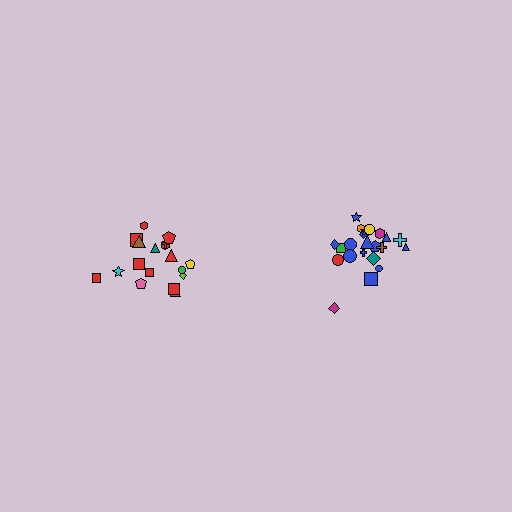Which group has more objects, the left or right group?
The right group.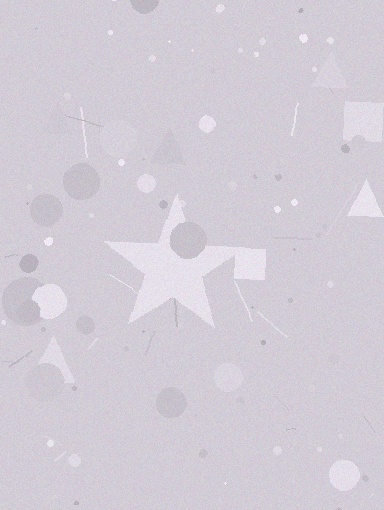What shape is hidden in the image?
A star is hidden in the image.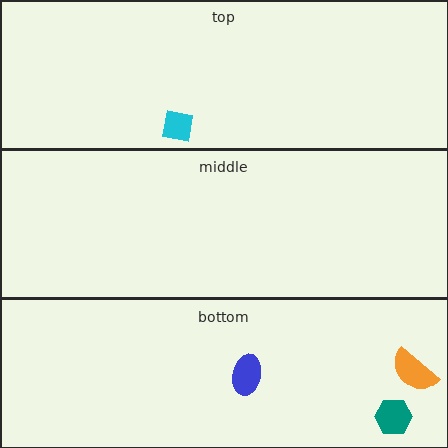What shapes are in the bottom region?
The teal hexagon, the orange semicircle, the blue ellipse.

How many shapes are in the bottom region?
3.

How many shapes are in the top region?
1.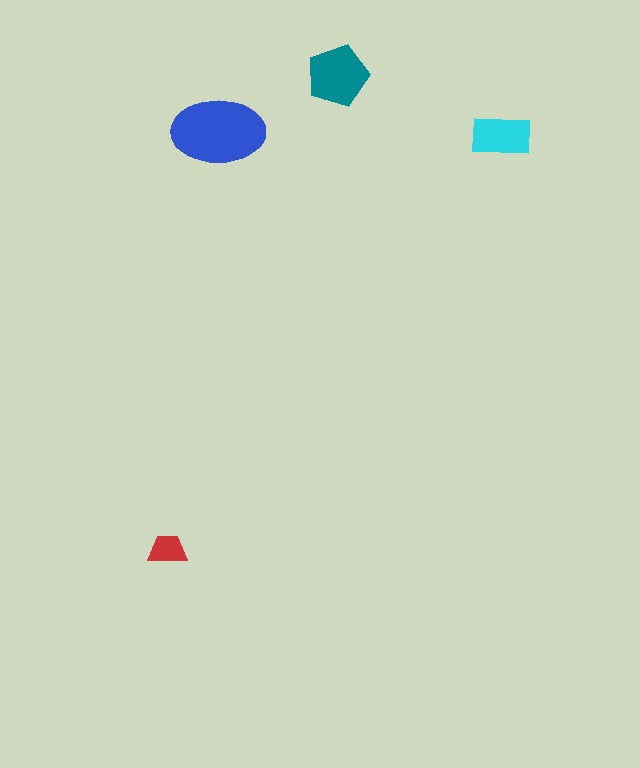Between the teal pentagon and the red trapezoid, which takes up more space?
The teal pentagon.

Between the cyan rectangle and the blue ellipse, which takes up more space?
The blue ellipse.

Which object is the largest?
The blue ellipse.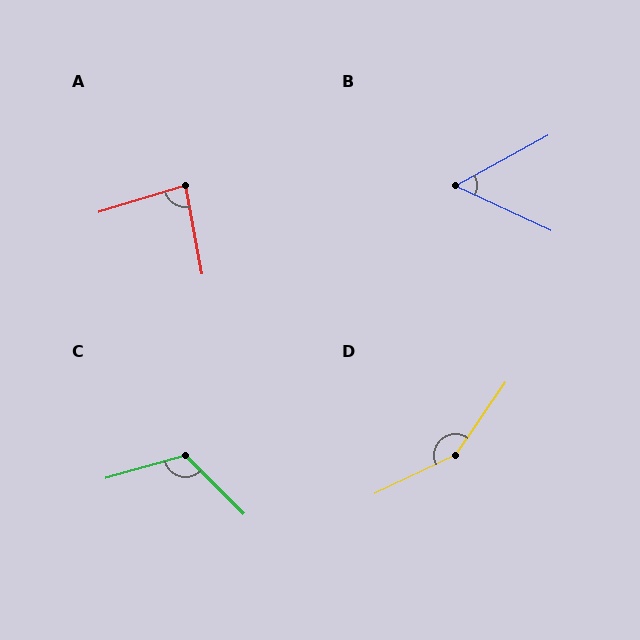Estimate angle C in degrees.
Approximately 120 degrees.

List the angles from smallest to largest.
B (54°), A (83°), C (120°), D (150°).